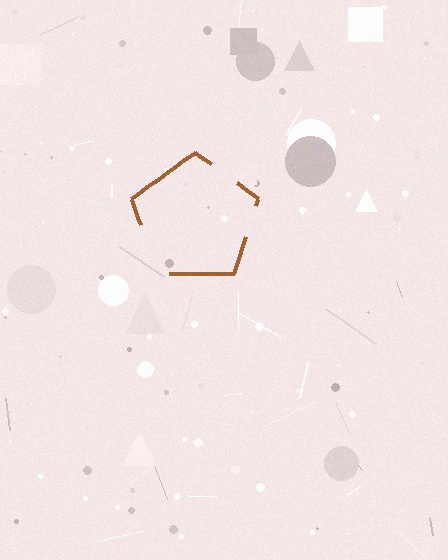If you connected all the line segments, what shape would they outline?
They would outline a pentagon.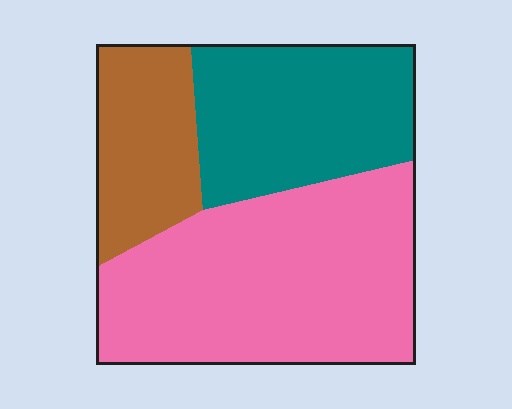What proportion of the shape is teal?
Teal takes up between a sixth and a third of the shape.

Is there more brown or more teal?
Teal.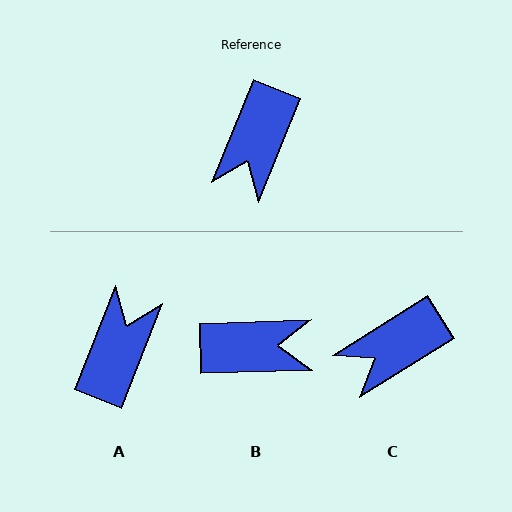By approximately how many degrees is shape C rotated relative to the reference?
Approximately 36 degrees clockwise.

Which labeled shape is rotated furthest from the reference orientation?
A, about 179 degrees away.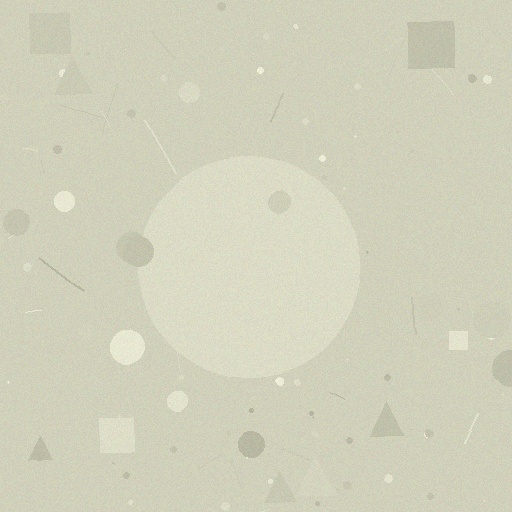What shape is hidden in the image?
A circle is hidden in the image.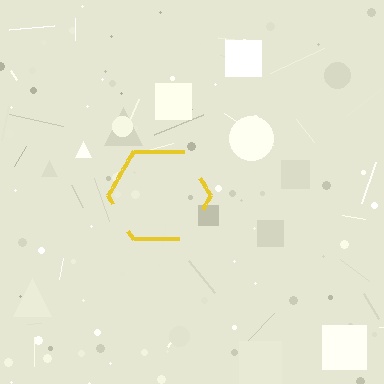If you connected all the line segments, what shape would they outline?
They would outline a hexagon.